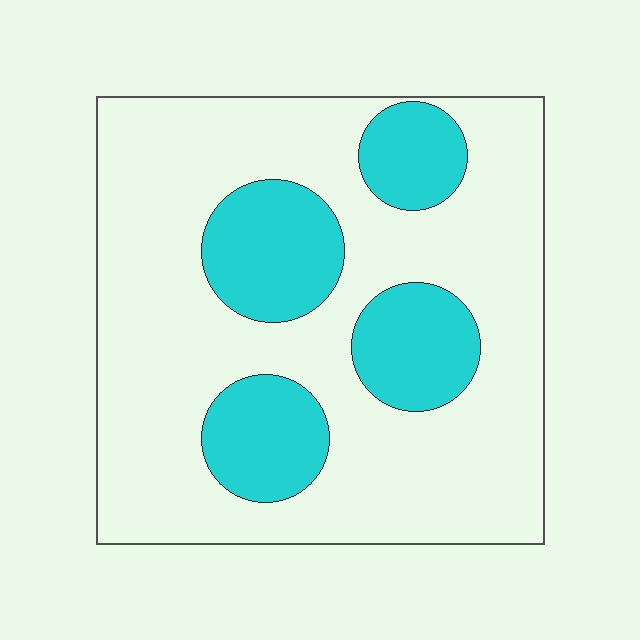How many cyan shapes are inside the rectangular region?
4.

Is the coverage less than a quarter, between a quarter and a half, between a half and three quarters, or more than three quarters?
Between a quarter and a half.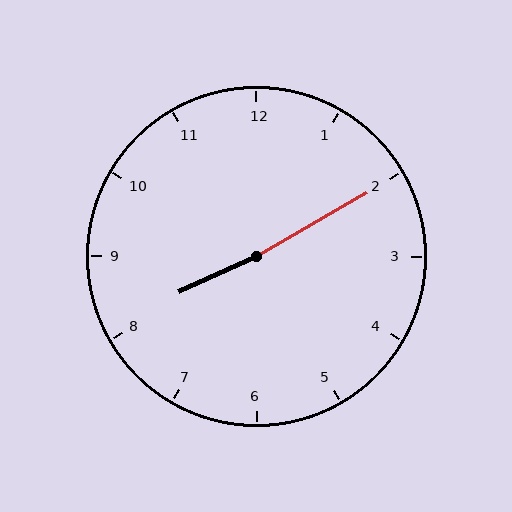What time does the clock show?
8:10.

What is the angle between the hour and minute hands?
Approximately 175 degrees.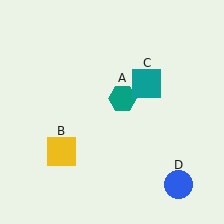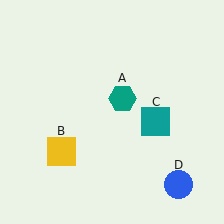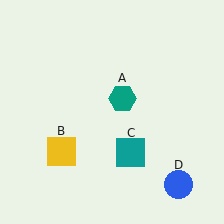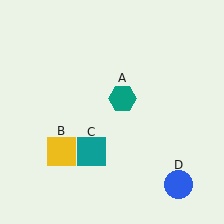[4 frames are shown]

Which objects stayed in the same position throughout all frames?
Teal hexagon (object A) and yellow square (object B) and blue circle (object D) remained stationary.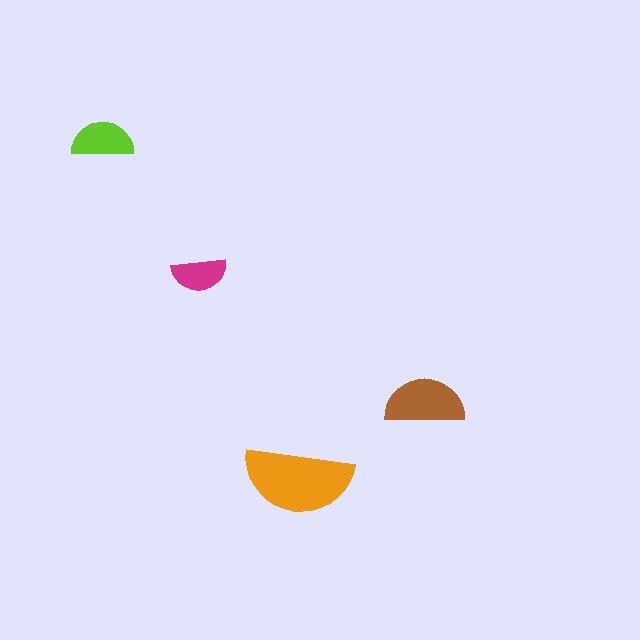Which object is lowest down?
The orange semicircle is bottommost.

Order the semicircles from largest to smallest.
the orange one, the brown one, the lime one, the magenta one.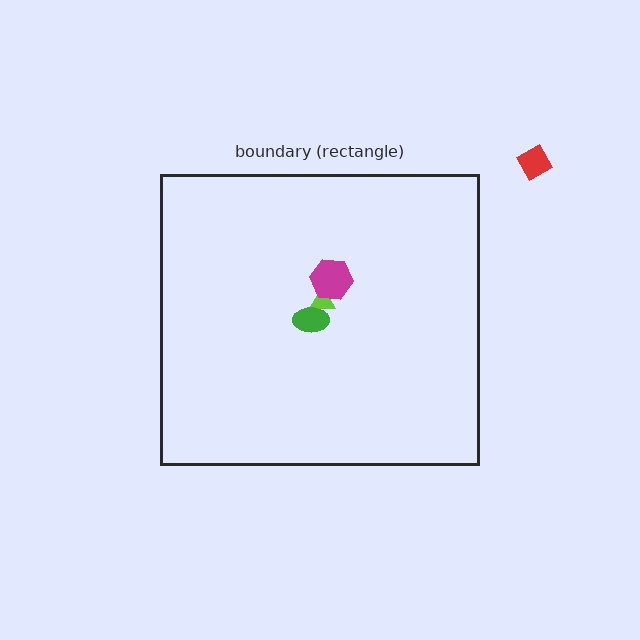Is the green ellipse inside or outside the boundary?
Inside.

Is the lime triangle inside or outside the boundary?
Inside.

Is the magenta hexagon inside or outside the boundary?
Inside.